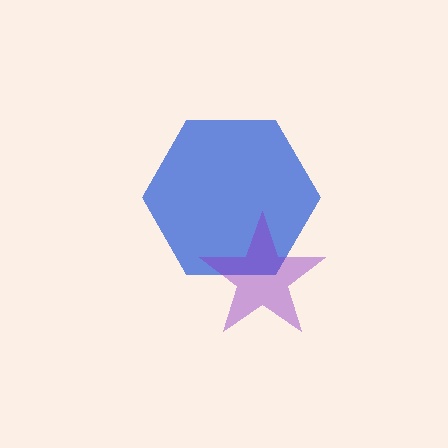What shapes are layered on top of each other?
The layered shapes are: a blue hexagon, a purple star.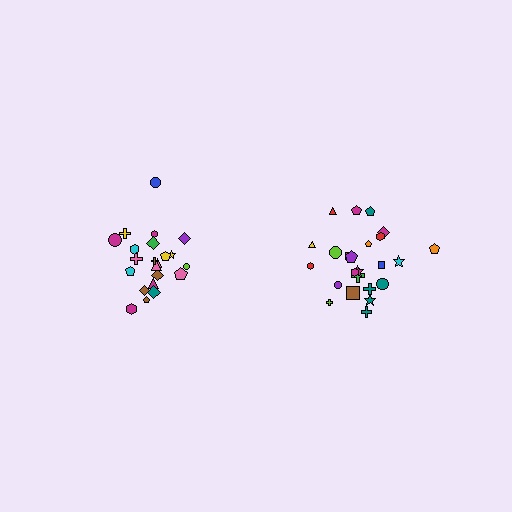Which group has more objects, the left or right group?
The right group.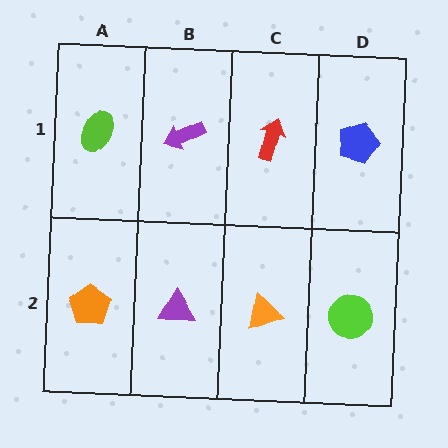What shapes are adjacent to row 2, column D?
A blue pentagon (row 1, column D), an orange triangle (row 2, column C).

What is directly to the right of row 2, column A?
A purple triangle.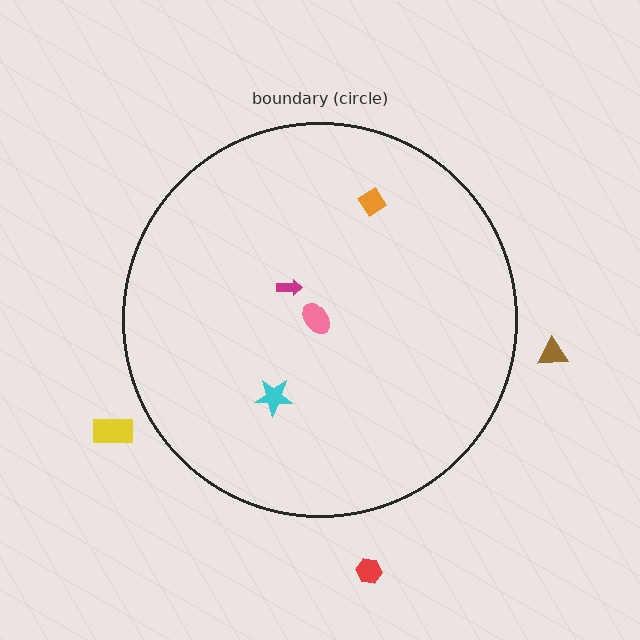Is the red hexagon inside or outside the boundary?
Outside.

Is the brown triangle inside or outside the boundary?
Outside.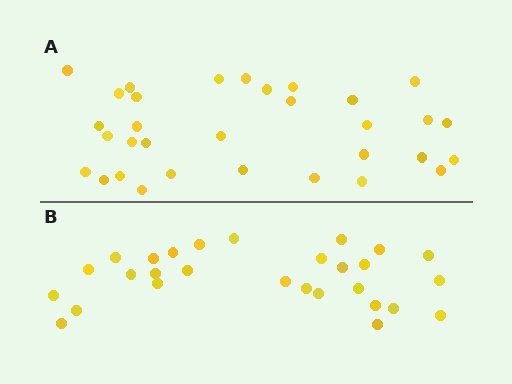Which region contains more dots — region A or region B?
Region A (the top region) has more dots.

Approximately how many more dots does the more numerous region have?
Region A has about 4 more dots than region B.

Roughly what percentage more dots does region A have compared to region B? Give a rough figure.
About 15% more.